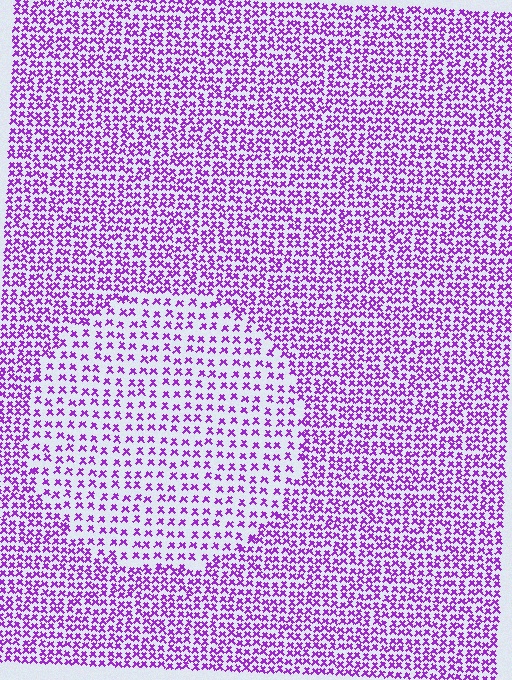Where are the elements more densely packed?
The elements are more densely packed outside the circle boundary.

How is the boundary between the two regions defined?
The boundary is defined by a change in element density (approximately 1.8x ratio). All elements are the same color, size, and shape.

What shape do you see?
I see a circle.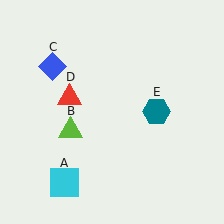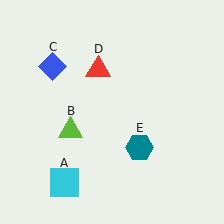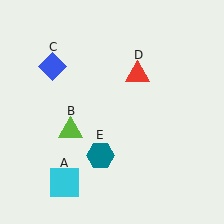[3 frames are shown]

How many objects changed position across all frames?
2 objects changed position: red triangle (object D), teal hexagon (object E).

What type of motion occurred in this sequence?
The red triangle (object D), teal hexagon (object E) rotated clockwise around the center of the scene.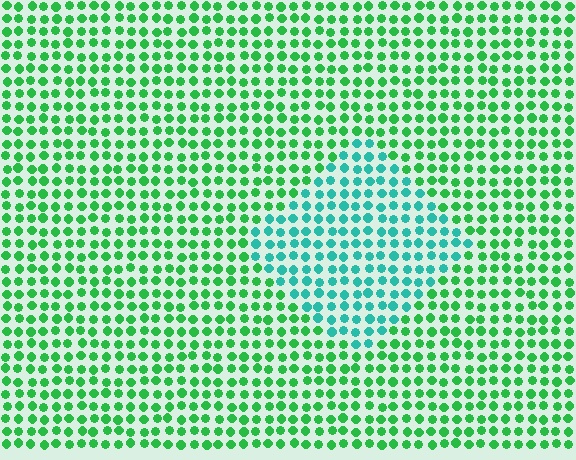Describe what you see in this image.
The image is filled with small green elements in a uniform arrangement. A diamond-shaped region is visible where the elements are tinted to a slightly different hue, forming a subtle color boundary.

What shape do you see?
I see a diamond.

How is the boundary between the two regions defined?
The boundary is defined purely by a slight shift in hue (about 41 degrees). Spacing, size, and orientation are identical on both sides.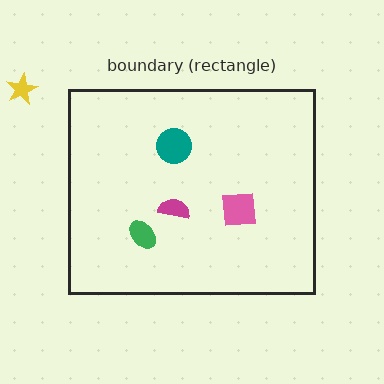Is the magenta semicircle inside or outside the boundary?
Inside.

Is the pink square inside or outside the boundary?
Inside.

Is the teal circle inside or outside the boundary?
Inside.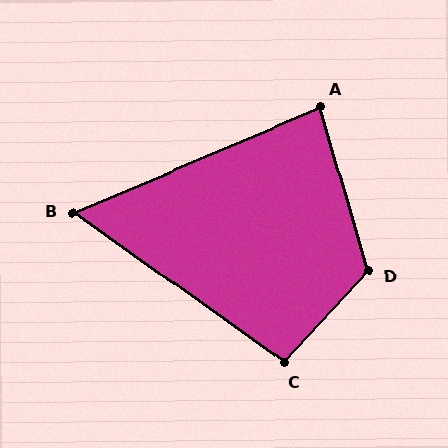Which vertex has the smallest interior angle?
B, at approximately 58 degrees.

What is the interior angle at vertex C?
Approximately 97 degrees (obtuse).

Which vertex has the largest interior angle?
D, at approximately 122 degrees.